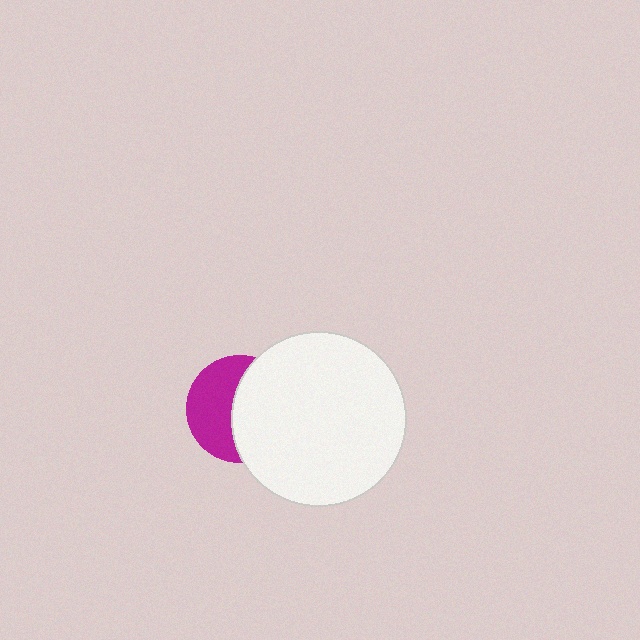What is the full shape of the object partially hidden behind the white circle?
The partially hidden object is a magenta circle.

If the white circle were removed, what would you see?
You would see the complete magenta circle.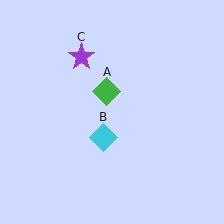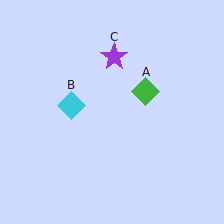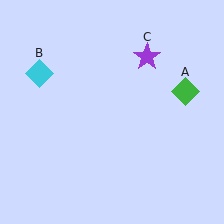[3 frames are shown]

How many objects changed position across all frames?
3 objects changed position: green diamond (object A), cyan diamond (object B), purple star (object C).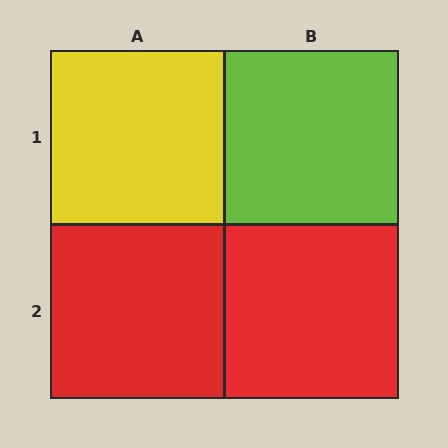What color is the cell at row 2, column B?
Red.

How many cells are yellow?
1 cell is yellow.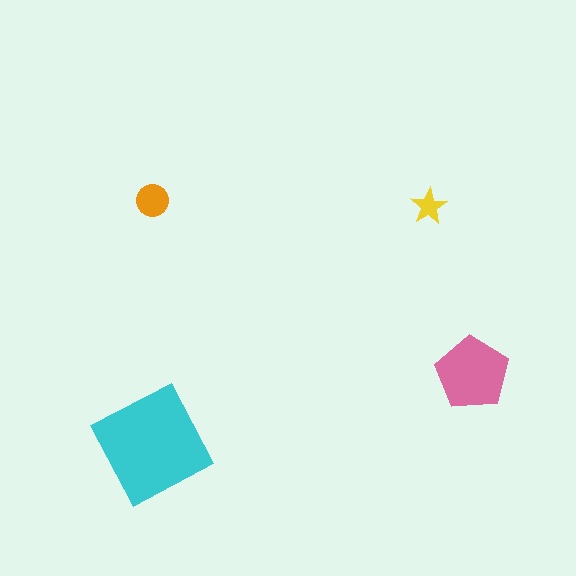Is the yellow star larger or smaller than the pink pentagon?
Smaller.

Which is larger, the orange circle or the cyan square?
The cyan square.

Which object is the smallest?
The yellow star.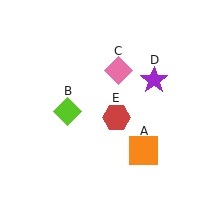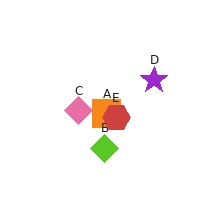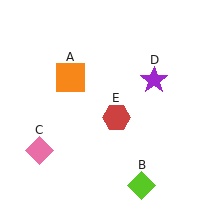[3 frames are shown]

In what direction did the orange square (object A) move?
The orange square (object A) moved up and to the left.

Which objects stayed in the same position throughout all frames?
Purple star (object D) and red hexagon (object E) remained stationary.